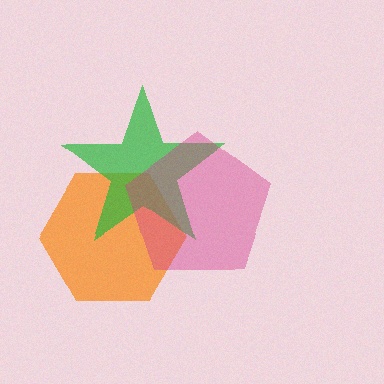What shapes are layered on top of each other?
The layered shapes are: an orange hexagon, a green star, a magenta pentagon.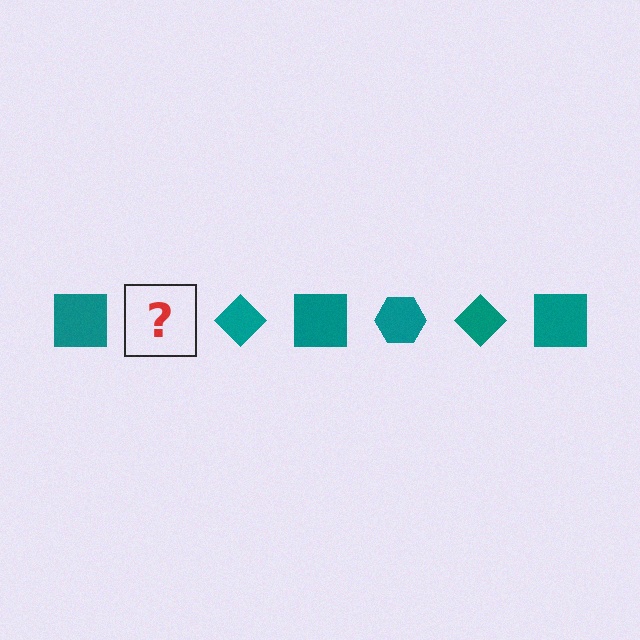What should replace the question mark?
The question mark should be replaced with a teal hexagon.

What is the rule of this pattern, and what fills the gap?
The rule is that the pattern cycles through square, hexagon, diamond shapes in teal. The gap should be filled with a teal hexagon.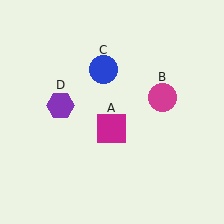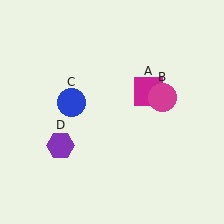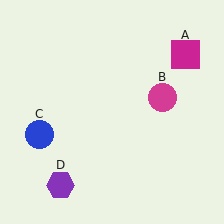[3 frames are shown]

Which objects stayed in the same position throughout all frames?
Magenta circle (object B) remained stationary.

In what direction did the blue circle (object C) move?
The blue circle (object C) moved down and to the left.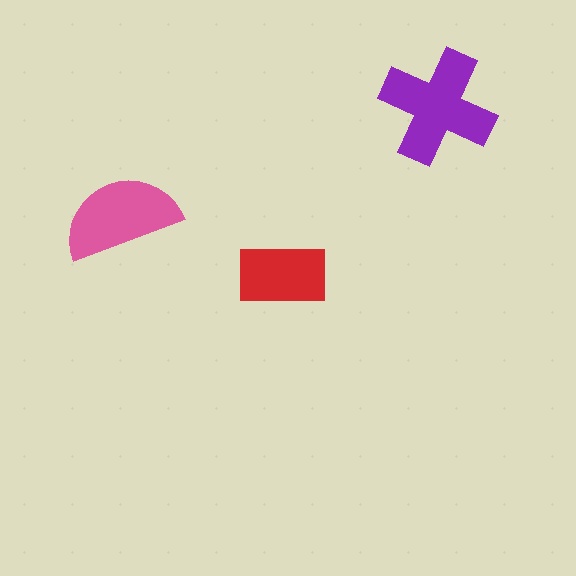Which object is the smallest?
The red rectangle.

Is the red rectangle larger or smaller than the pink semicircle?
Smaller.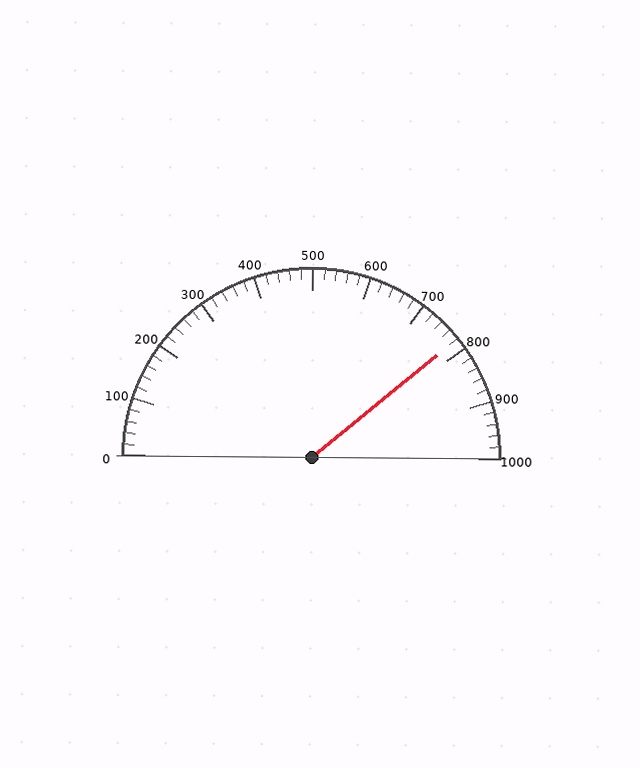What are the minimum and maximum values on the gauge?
The gauge ranges from 0 to 1000.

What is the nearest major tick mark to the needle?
The nearest major tick mark is 800.